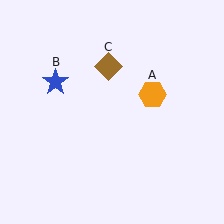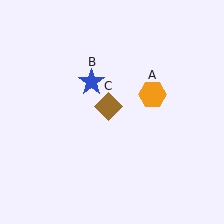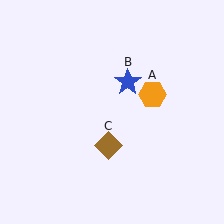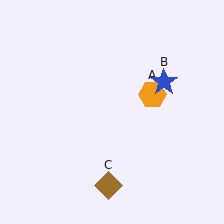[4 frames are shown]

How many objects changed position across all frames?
2 objects changed position: blue star (object B), brown diamond (object C).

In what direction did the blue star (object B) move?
The blue star (object B) moved right.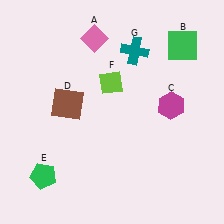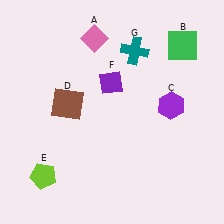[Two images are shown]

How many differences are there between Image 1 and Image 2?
There are 3 differences between the two images.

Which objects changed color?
C changed from magenta to purple. E changed from green to lime. F changed from lime to purple.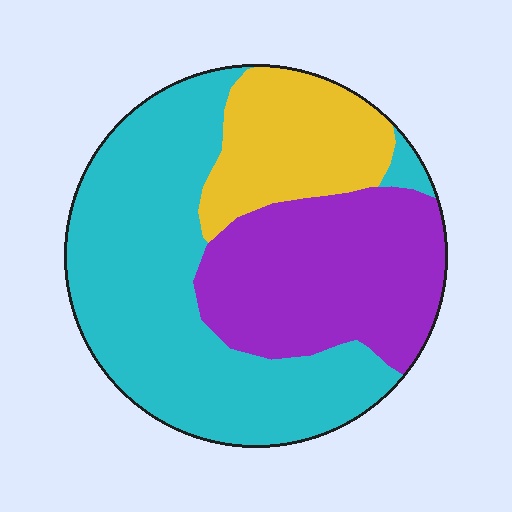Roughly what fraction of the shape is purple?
Purple takes up about one third (1/3) of the shape.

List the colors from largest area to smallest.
From largest to smallest: cyan, purple, yellow.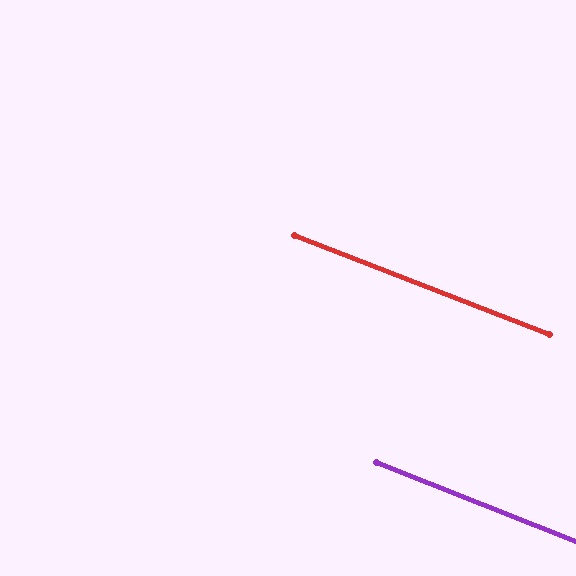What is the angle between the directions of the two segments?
Approximately 0 degrees.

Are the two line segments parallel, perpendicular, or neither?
Parallel — their directions differ by only 0.5°.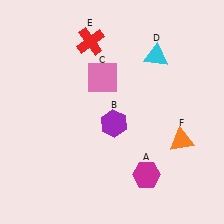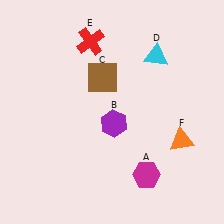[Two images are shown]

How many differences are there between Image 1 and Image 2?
There is 1 difference between the two images.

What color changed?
The square (C) changed from pink in Image 1 to brown in Image 2.